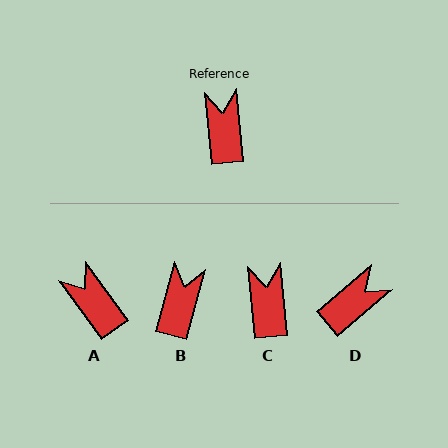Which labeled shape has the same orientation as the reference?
C.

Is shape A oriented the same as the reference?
No, it is off by about 30 degrees.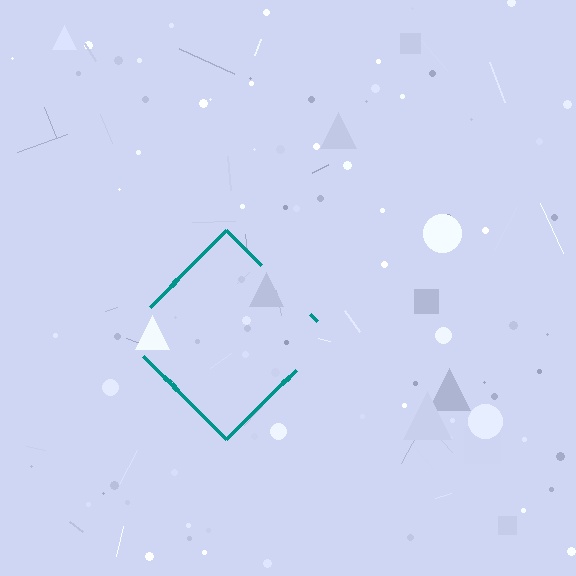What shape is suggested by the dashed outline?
The dashed outline suggests a diamond.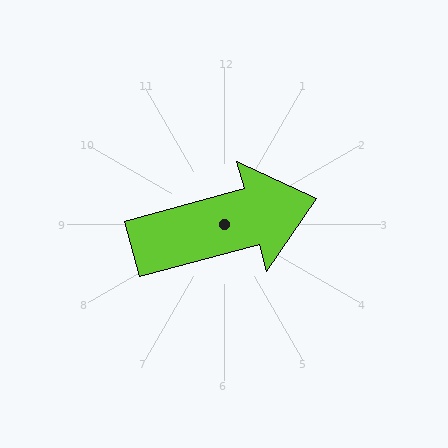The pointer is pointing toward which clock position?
Roughly 2 o'clock.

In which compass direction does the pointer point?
East.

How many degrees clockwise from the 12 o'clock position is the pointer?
Approximately 75 degrees.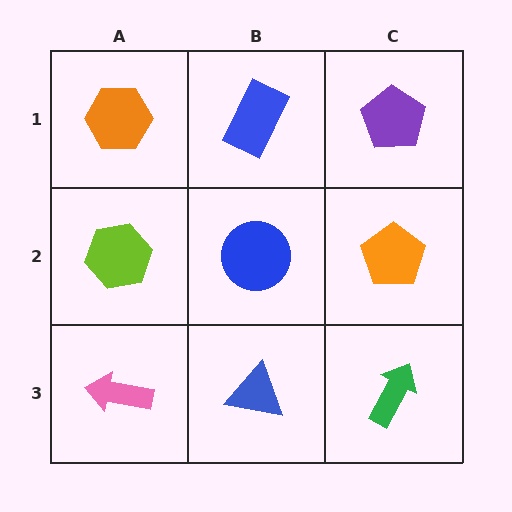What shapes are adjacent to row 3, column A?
A lime hexagon (row 2, column A), a blue triangle (row 3, column B).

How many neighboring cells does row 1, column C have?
2.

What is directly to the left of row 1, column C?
A blue rectangle.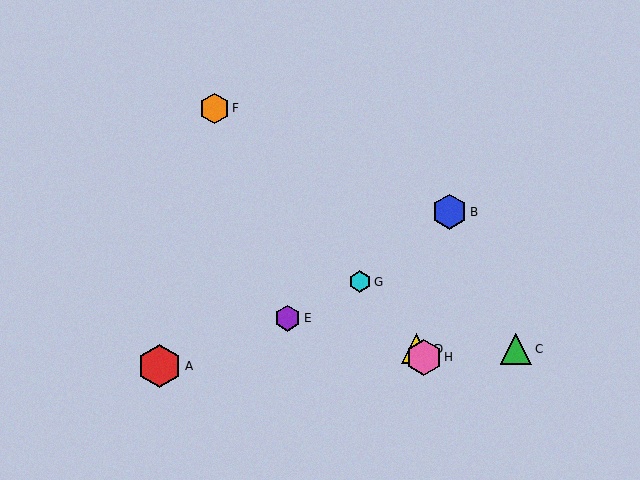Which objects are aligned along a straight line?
Objects D, F, G, H are aligned along a straight line.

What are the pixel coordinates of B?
Object B is at (449, 212).